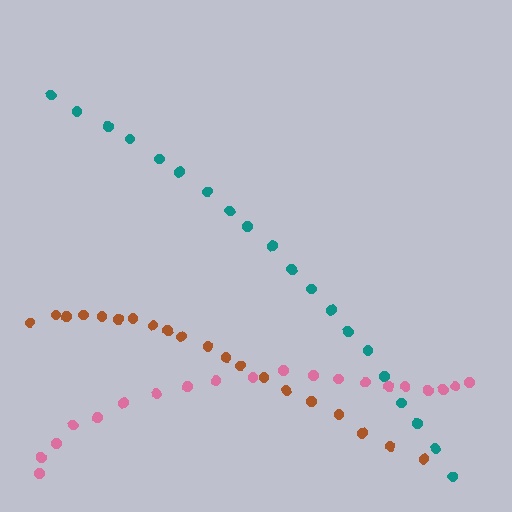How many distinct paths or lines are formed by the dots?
There are 3 distinct paths.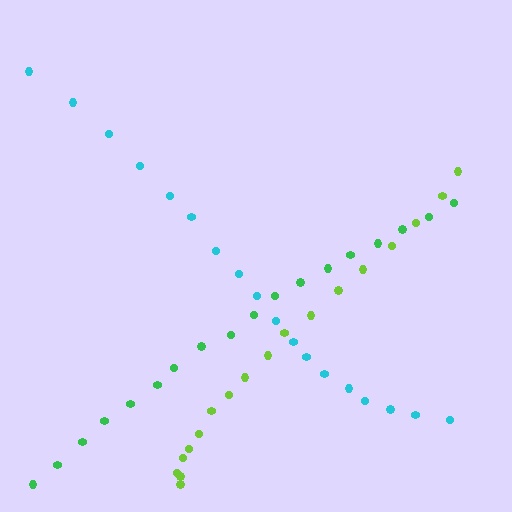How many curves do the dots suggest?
There are 3 distinct paths.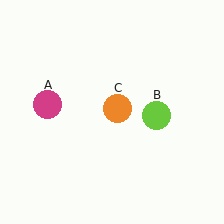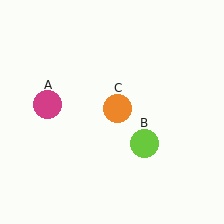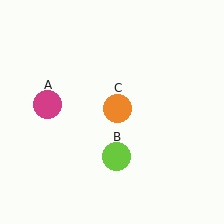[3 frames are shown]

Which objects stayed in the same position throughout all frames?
Magenta circle (object A) and orange circle (object C) remained stationary.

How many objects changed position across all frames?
1 object changed position: lime circle (object B).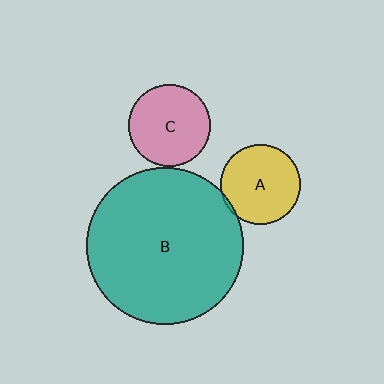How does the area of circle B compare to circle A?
Approximately 3.8 times.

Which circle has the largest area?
Circle B (teal).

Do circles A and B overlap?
Yes.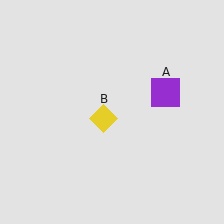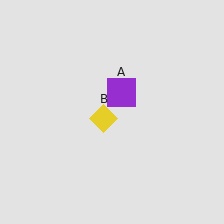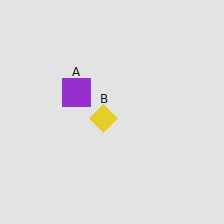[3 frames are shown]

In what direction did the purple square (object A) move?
The purple square (object A) moved left.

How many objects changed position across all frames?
1 object changed position: purple square (object A).